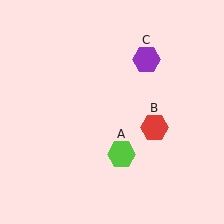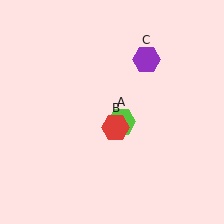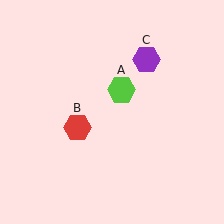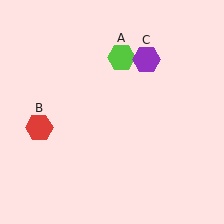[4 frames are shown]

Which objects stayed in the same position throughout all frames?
Purple hexagon (object C) remained stationary.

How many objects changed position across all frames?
2 objects changed position: lime hexagon (object A), red hexagon (object B).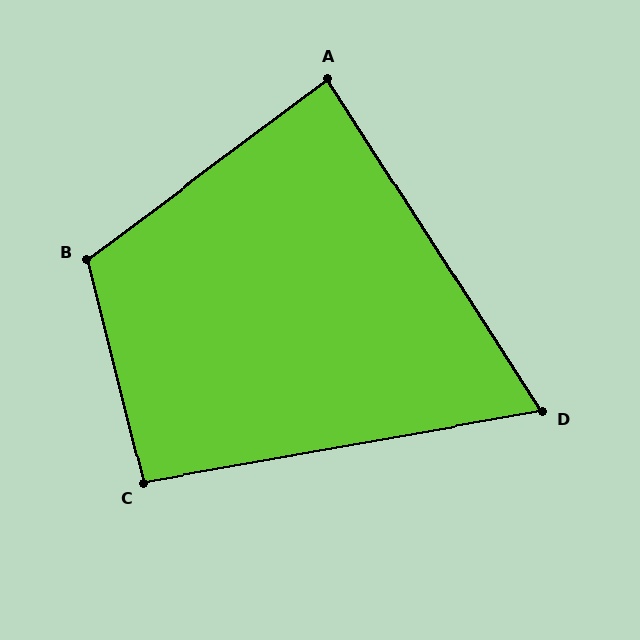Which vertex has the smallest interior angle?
D, at approximately 67 degrees.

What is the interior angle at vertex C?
Approximately 94 degrees (approximately right).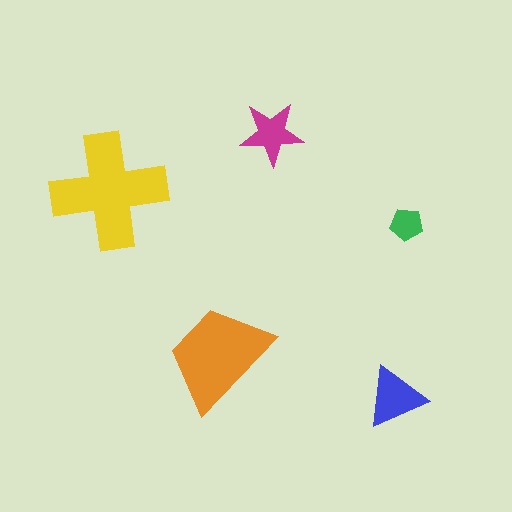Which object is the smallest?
The green pentagon.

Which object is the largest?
The yellow cross.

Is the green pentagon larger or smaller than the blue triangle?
Smaller.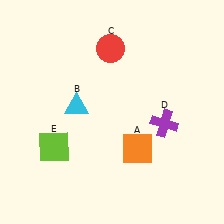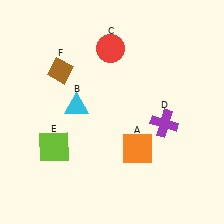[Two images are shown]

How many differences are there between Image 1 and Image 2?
There is 1 difference between the two images.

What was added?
A brown diamond (F) was added in Image 2.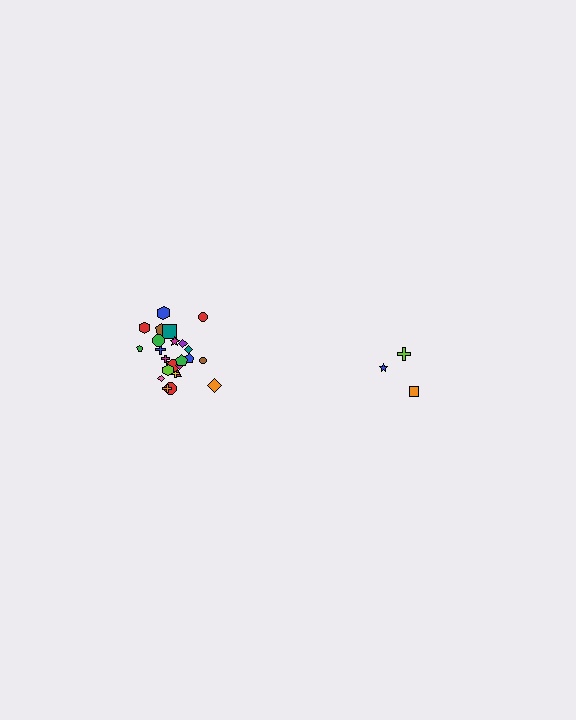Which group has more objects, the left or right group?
The left group.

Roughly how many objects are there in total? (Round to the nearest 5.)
Roughly 30 objects in total.